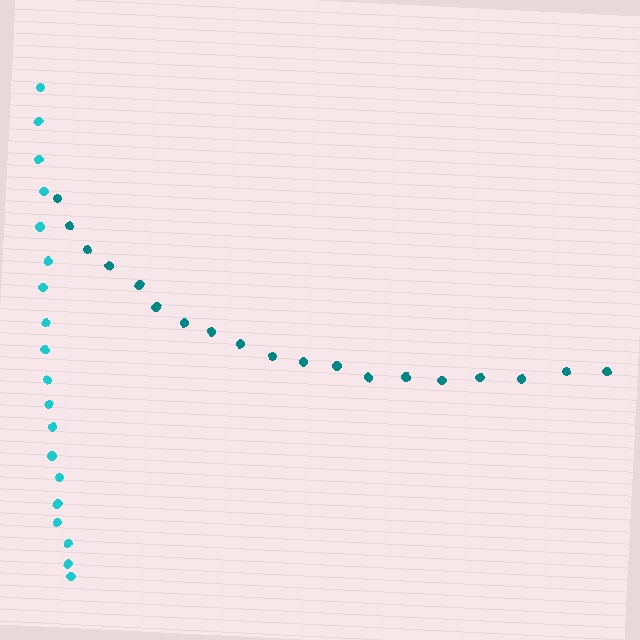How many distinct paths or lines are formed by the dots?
There are 2 distinct paths.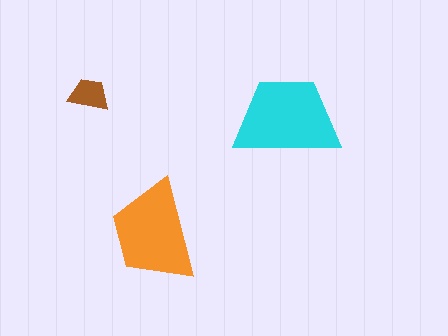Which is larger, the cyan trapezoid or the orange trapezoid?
The cyan one.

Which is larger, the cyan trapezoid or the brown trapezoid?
The cyan one.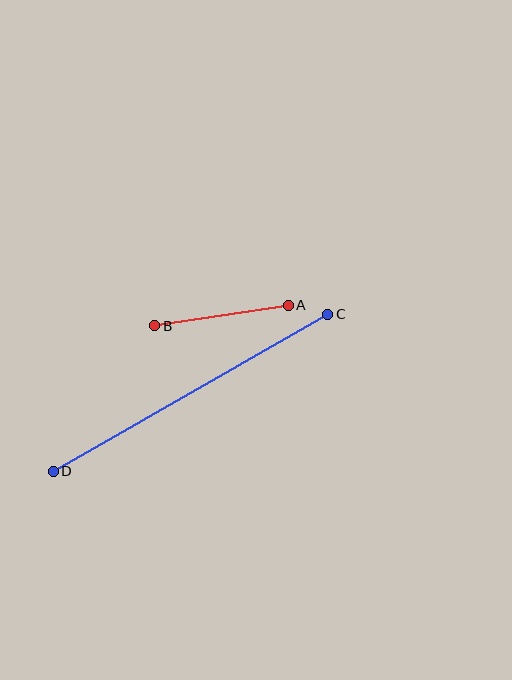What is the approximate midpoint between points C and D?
The midpoint is at approximately (191, 393) pixels.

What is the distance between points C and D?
The distance is approximately 316 pixels.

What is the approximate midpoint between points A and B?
The midpoint is at approximately (221, 315) pixels.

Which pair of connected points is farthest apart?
Points C and D are farthest apart.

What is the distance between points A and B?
The distance is approximately 135 pixels.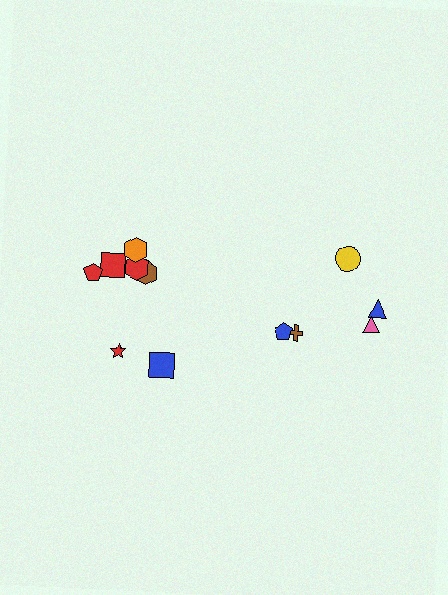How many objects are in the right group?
There are 5 objects.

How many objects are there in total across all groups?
There are 12 objects.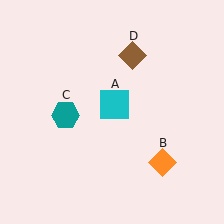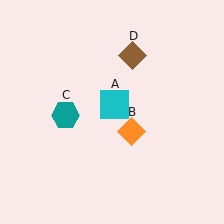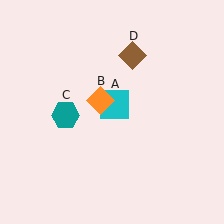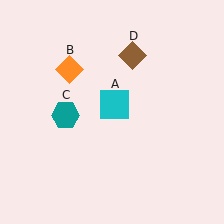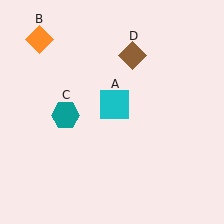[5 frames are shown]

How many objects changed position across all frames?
1 object changed position: orange diamond (object B).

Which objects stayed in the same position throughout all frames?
Cyan square (object A) and teal hexagon (object C) and brown diamond (object D) remained stationary.